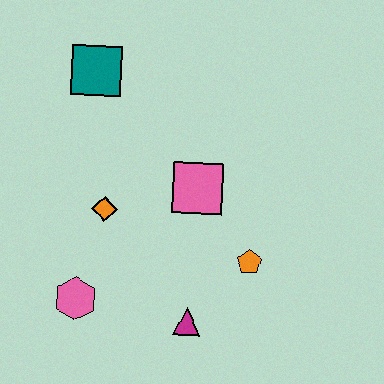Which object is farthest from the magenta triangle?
The teal square is farthest from the magenta triangle.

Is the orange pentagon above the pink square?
No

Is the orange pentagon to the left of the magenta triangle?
No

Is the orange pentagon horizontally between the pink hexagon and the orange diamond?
No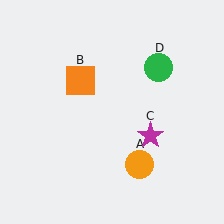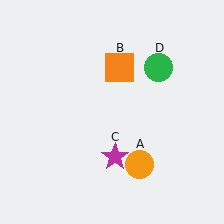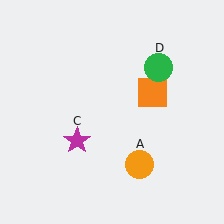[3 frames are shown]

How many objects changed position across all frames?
2 objects changed position: orange square (object B), magenta star (object C).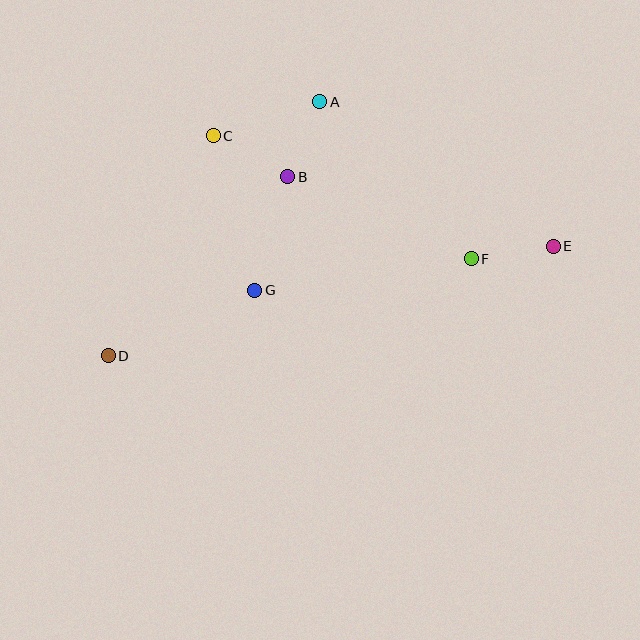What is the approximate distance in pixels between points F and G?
The distance between F and G is approximately 219 pixels.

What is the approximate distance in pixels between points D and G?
The distance between D and G is approximately 160 pixels.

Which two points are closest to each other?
Points A and B are closest to each other.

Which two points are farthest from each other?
Points D and E are farthest from each other.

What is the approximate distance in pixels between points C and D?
The distance between C and D is approximately 244 pixels.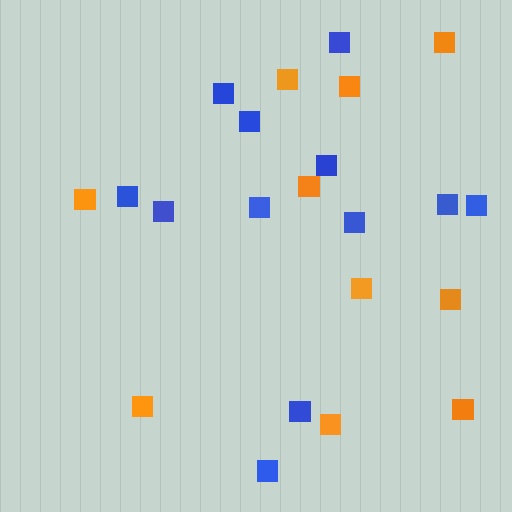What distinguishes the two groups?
There are 2 groups: one group of blue squares (12) and one group of orange squares (10).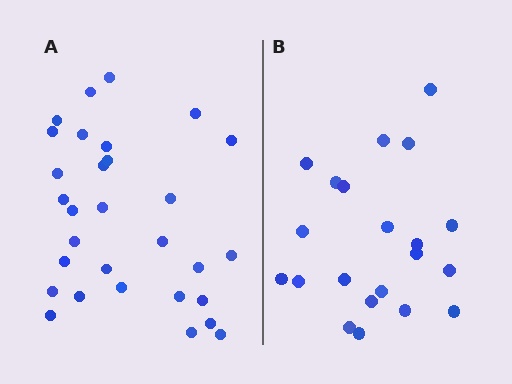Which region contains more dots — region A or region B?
Region A (the left region) has more dots.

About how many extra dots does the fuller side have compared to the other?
Region A has roughly 8 or so more dots than region B.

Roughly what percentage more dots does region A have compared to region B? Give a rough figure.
About 45% more.